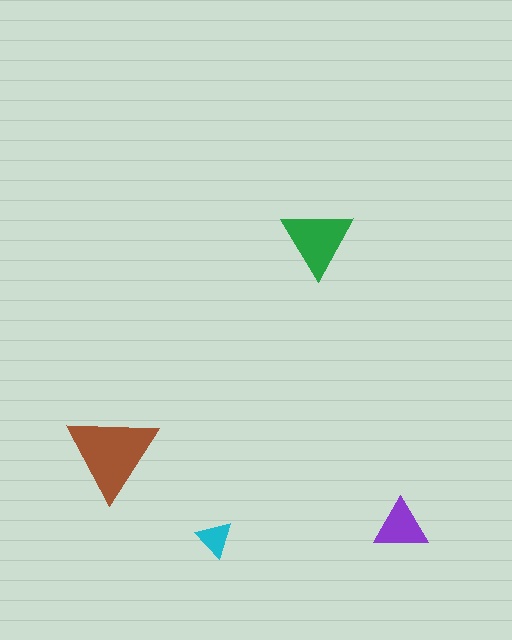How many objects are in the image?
There are 4 objects in the image.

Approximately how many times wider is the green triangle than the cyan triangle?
About 2 times wider.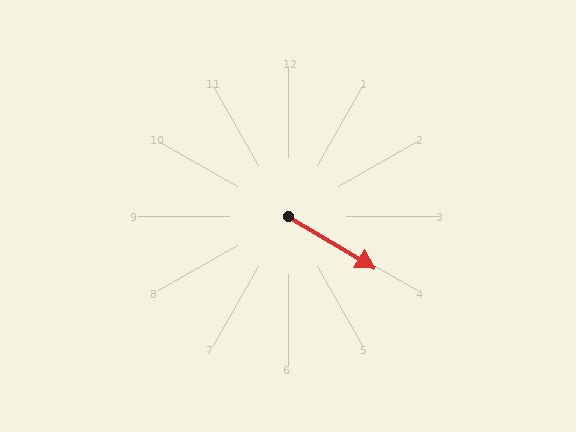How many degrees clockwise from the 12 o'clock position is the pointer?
Approximately 121 degrees.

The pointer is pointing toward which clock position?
Roughly 4 o'clock.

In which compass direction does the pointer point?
Southeast.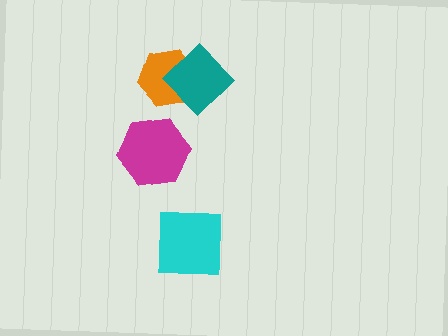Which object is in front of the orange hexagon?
The teal diamond is in front of the orange hexagon.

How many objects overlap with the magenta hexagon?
0 objects overlap with the magenta hexagon.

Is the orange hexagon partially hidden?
Yes, it is partially covered by another shape.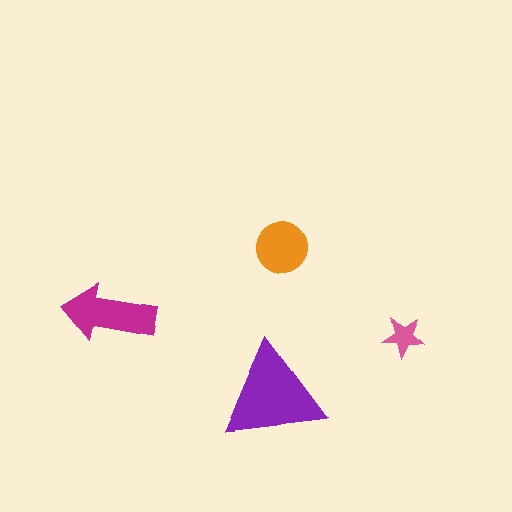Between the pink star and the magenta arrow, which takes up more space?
The magenta arrow.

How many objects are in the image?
There are 4 objects in the image.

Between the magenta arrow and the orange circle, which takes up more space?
The magenta arrow.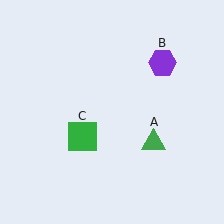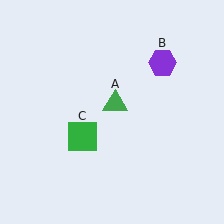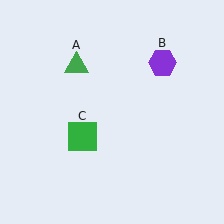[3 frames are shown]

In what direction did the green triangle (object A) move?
The green triangle (object A) moved up and to the left.